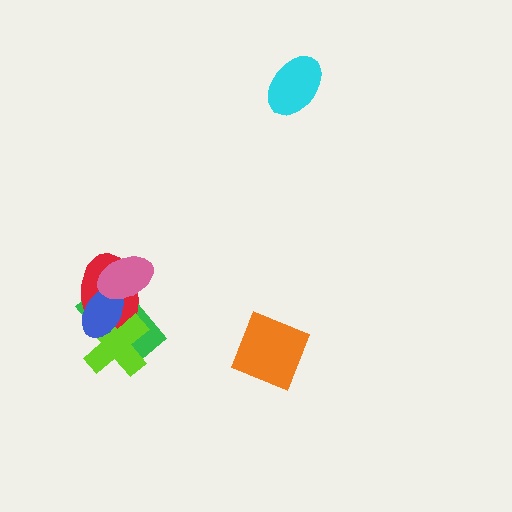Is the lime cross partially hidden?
Yes, it is partially covered by another shape.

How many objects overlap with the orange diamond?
0 objects overlap with the orange diamond.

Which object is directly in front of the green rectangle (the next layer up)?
The red ellipse is directly in front of the green rectangle.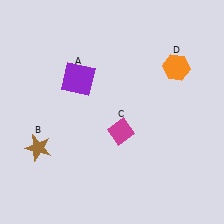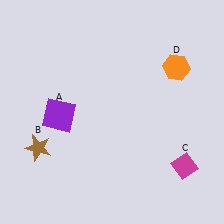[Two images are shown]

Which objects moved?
The objects that moved are: the purple square (A), the magenta diamond (C).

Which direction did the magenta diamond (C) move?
The magenta diamond (C) moved right.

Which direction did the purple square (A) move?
The purple square (A) moved down.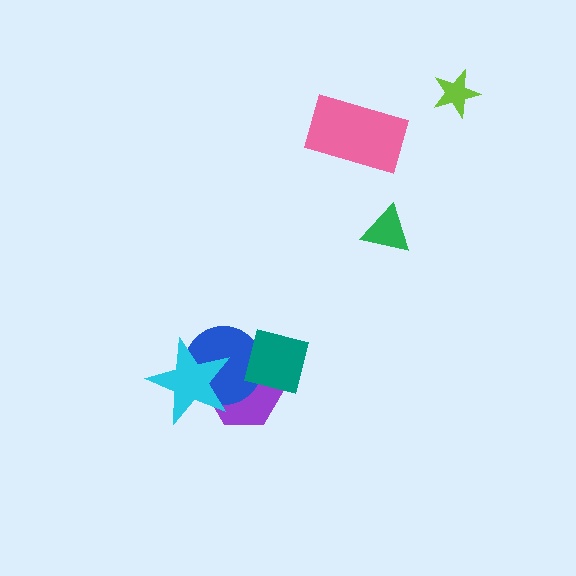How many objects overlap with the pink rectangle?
0 objects overlap with the pink rectangle.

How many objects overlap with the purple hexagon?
3 objects overlap with the purple hexagon.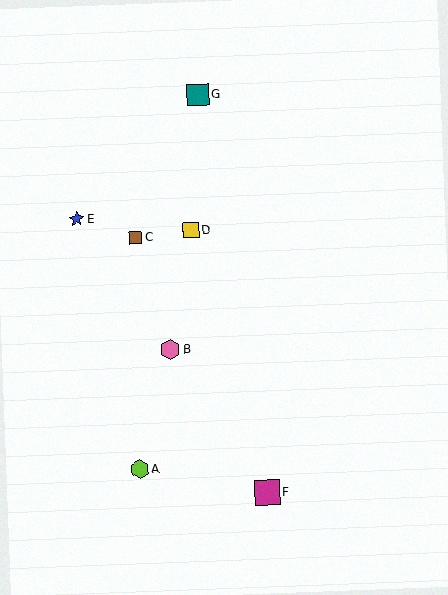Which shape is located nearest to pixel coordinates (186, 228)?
The yellow square (labeled D) at (191, 230) is nearest to that location.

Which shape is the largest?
The magenta square (labeled F) is the largest.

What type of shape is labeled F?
Shape F is a magenta square.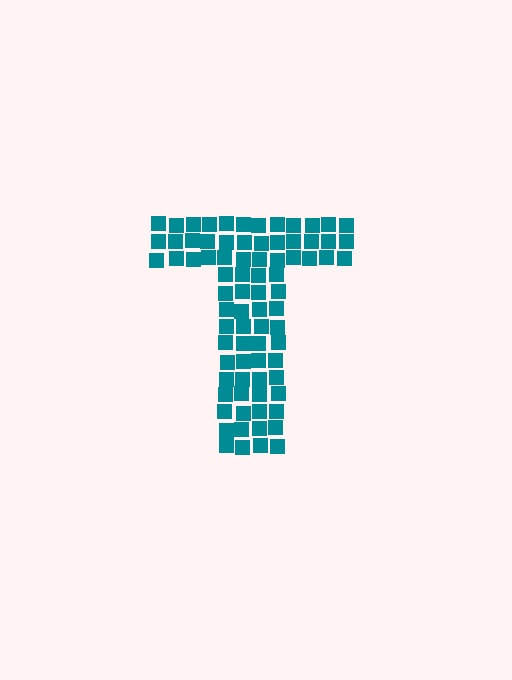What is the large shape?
The large shape is the letter T.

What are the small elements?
The small elements are squares.